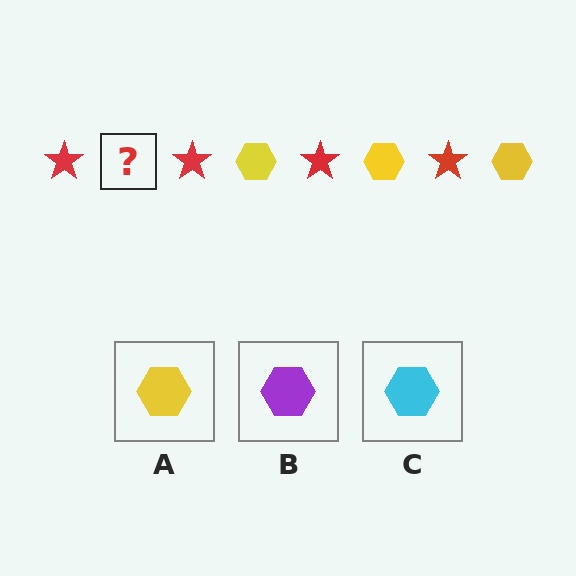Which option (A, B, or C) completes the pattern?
A.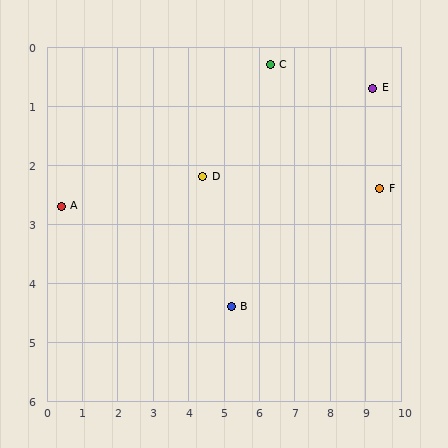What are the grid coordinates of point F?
Point F is at approximately (9.4, 2.4).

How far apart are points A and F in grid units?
Points A and F are about 9.0 grid units apart.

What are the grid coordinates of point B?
Point B is at approximately (5.2, 4.4).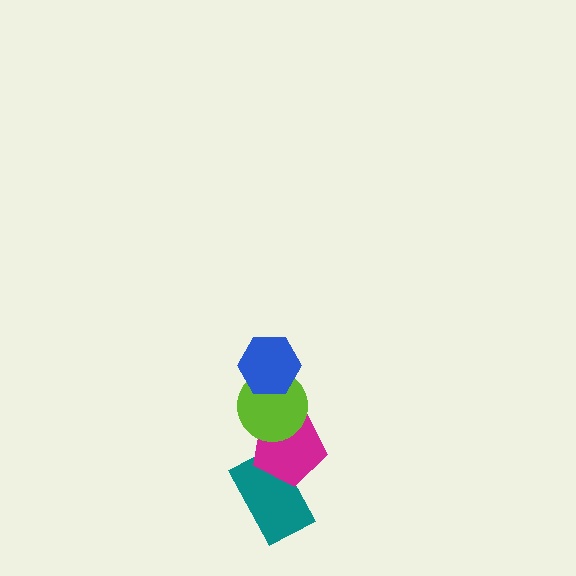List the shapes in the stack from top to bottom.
From top to bottom: the blue hexagon, the lime circle, the magenta pentagon, the teal rectangle.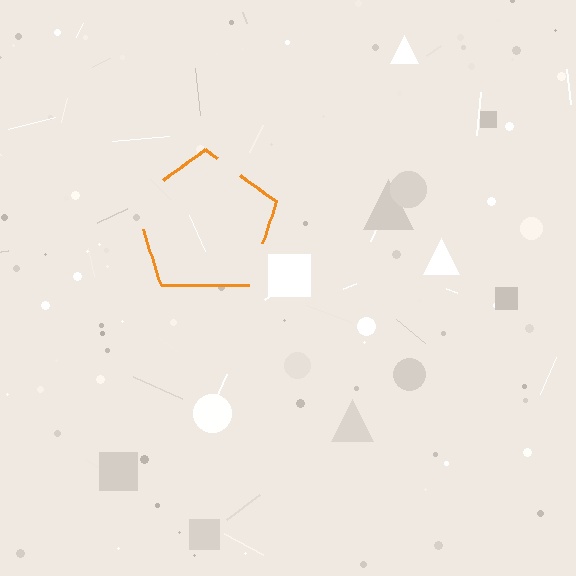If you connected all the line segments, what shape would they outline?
They would outline a pentagon.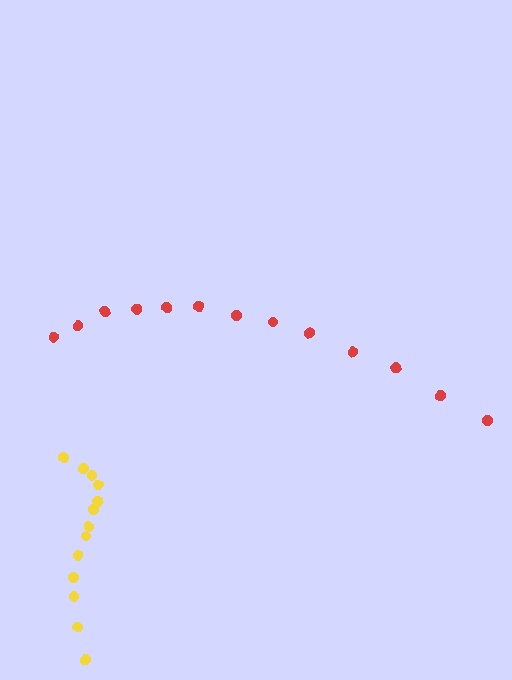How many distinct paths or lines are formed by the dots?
There are 2 distinct paths.